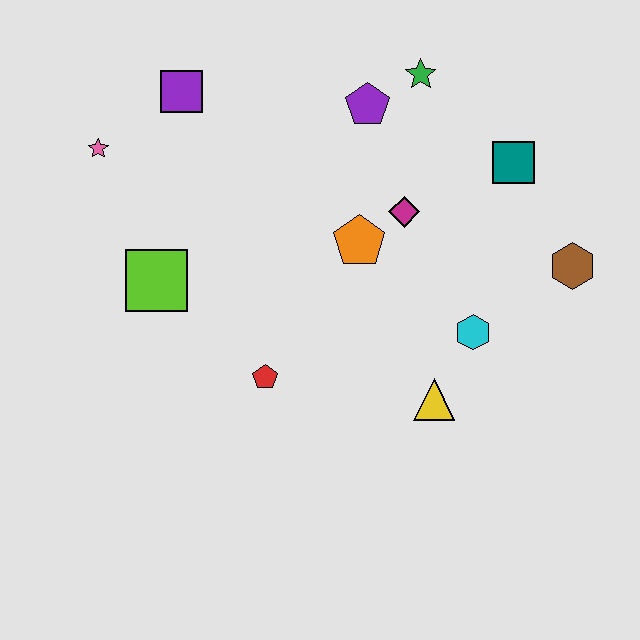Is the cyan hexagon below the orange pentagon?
Yes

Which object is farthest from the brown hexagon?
The pink star is farthest from the brown hexagon.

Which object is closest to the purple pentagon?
The green star is closest to the purple pentagon.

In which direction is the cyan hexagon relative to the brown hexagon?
The cyan hexagon is to the left of the brown hexagon.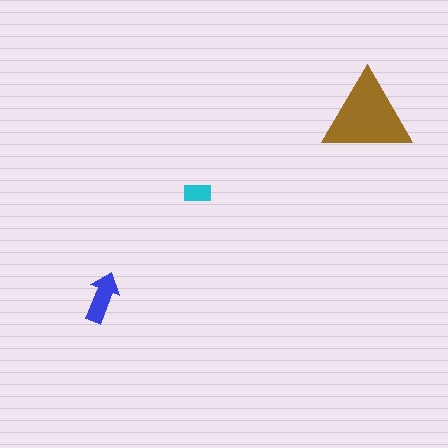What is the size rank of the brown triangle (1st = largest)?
1st.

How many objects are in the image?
There are 3 objects in the image.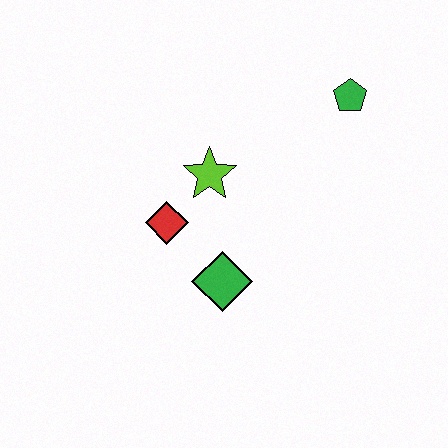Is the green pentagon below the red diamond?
No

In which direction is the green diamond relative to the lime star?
The green diamond is below the lime star.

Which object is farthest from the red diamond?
The green pentagon is farthest from the red diamond.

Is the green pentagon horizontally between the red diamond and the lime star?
No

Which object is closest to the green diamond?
The red diamond is closest to the green diamond.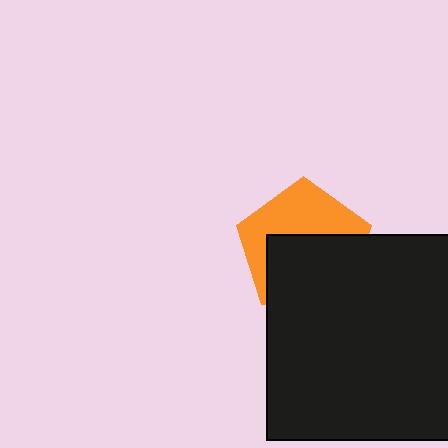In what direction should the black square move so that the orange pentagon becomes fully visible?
The black square should move down. That is the shortest direction to clear the overlap and leave the orange pentagon fully visible.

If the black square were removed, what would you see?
You would see the complete orange pentagon.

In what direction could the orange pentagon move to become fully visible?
The orange pentagon could move up. That would shift it out from behind the black square entirely.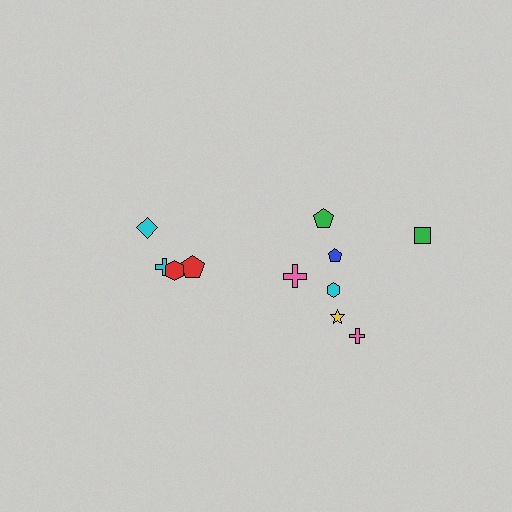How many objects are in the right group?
There are 7 objects.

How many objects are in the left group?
There are 4 objects.